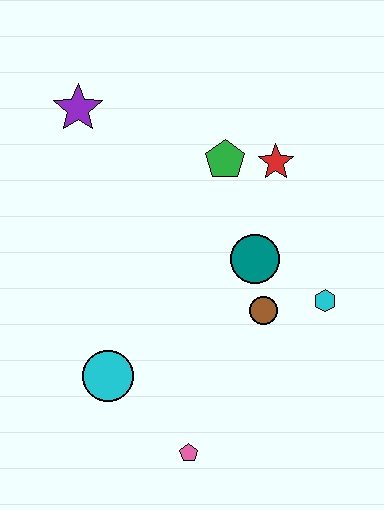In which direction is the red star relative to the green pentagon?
The red star is to the right of the green pentagon.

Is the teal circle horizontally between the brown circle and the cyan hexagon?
No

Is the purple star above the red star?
Yes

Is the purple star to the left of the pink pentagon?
Yes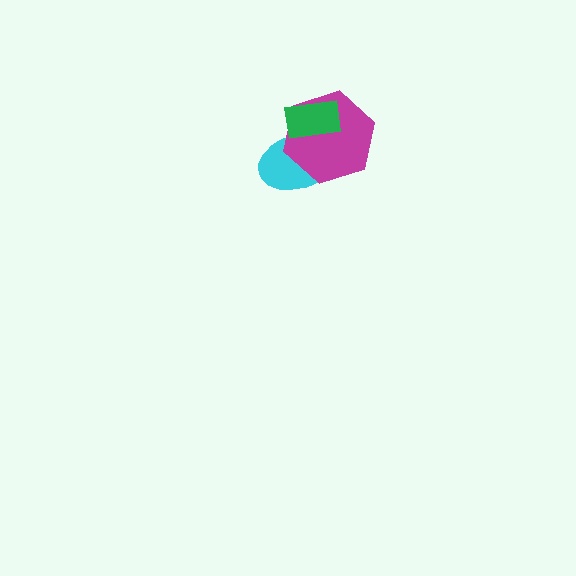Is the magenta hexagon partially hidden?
Yes, it is partially covered by another shape.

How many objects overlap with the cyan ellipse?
2 objects overlap with the cyan ellipse.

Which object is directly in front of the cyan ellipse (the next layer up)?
The magenta hexagon is directly in front of the cyan ellipse.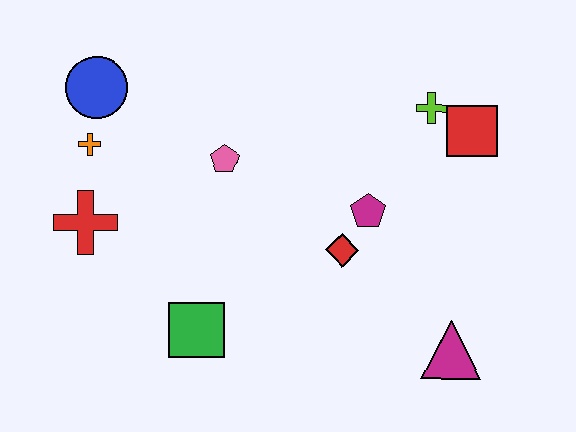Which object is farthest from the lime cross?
The red cross is farthest from the lime cross.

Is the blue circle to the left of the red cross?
No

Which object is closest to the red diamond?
The magenta pentagon is closest to the red diamond.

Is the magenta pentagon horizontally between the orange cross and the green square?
No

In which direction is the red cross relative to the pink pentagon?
The red cross is to the left of the pink pentagon.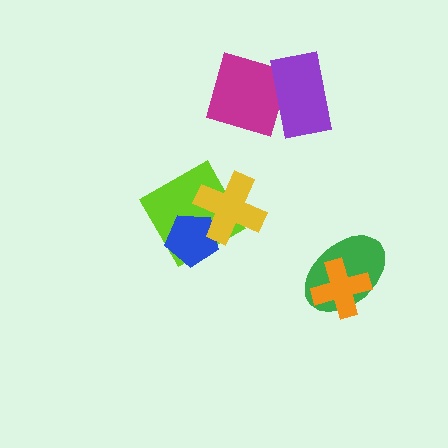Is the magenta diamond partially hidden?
Yes, it is partially covered by another shape.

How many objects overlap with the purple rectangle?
1 object overlaps with the purple rectangle.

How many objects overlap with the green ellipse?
1 object overlaps with the green ellipse.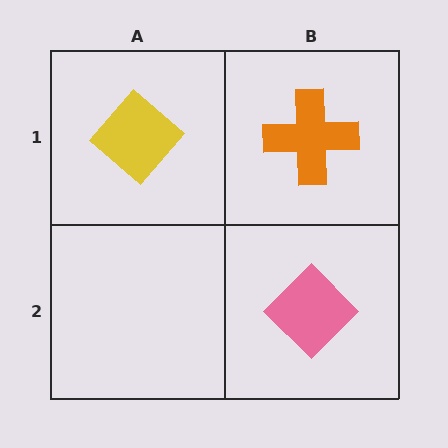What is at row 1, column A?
A yellow diamond.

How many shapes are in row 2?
1 shape.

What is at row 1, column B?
An orange cross.